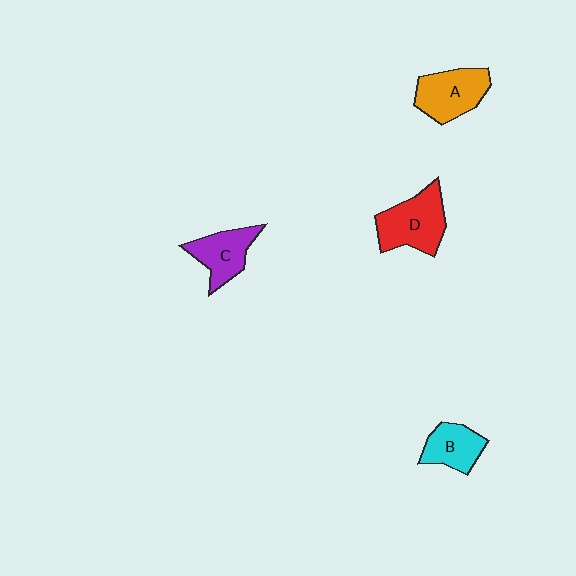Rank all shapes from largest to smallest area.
From largest to smallest: D (red), A (orange), C (purple), B (cyan).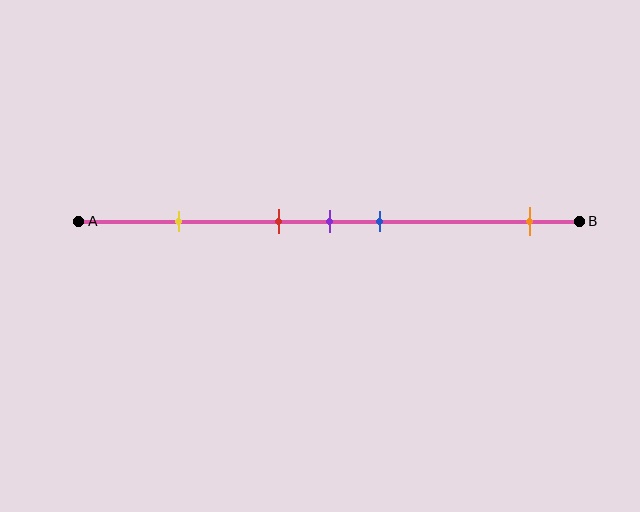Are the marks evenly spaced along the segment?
No, the marks are not evenly spaced.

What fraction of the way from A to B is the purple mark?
The purple mark is approximately 50% (0.5) of the way from A to B.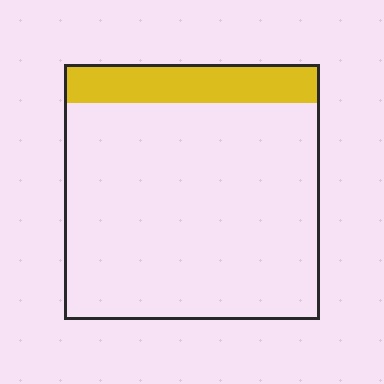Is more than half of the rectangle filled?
No.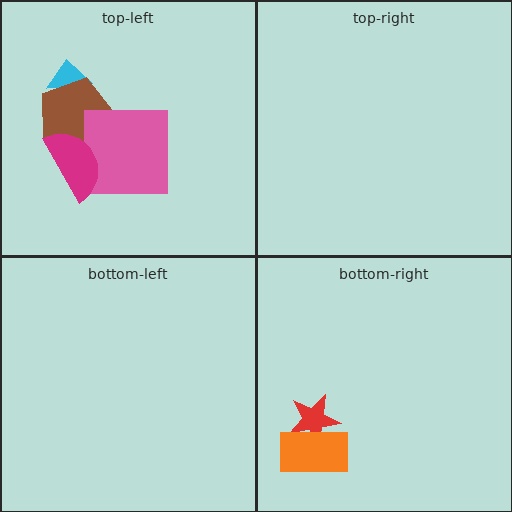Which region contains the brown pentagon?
The top-left region.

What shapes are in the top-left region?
The cyan arrow, the brown pentagon, the pink square, the magenta semicircle.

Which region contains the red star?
The bottom-right region.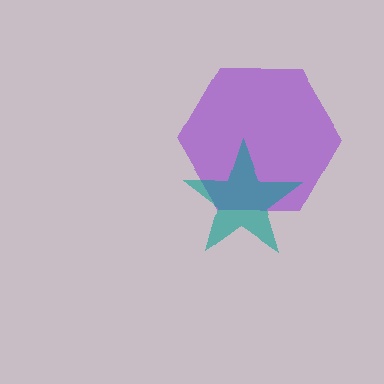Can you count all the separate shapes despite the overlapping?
Yes, there are 2 separate shapes.